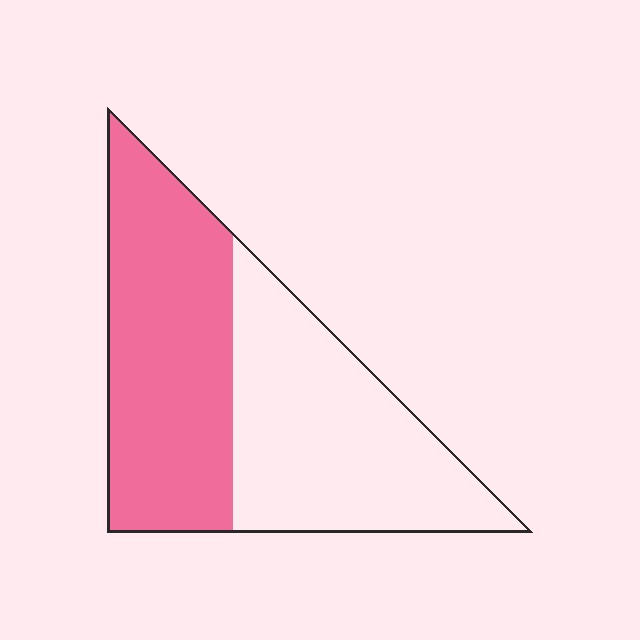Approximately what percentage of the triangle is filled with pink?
Approximately 50%.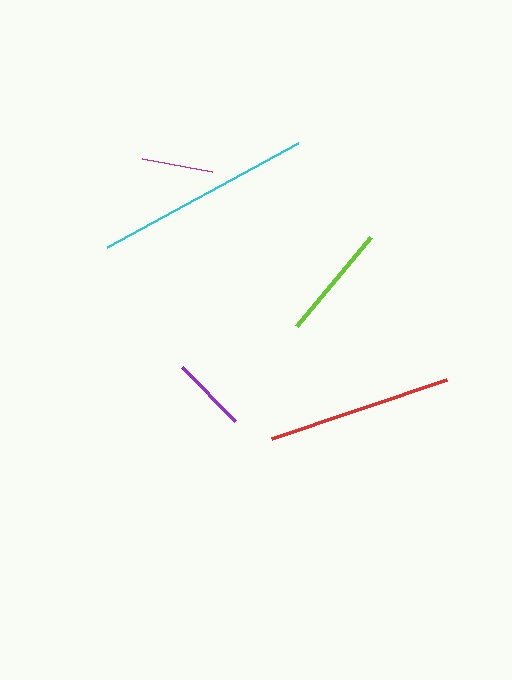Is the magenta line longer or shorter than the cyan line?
The cyan line is longer than the magenta line.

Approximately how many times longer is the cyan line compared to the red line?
The cyan line is approximately 1.2 times the length of the red line.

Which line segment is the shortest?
The magenta line is the shortest at approximately 72 pixels.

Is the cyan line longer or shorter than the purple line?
The cyan line is longer than the purple line.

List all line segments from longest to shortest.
From longest to shortest: cyan, red, lime, purple, magenta.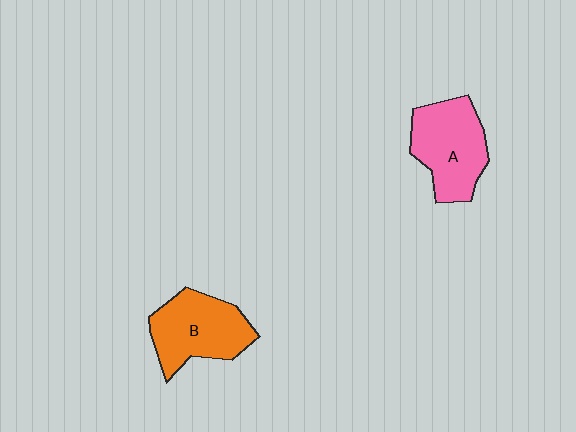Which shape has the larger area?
Shape A (pink).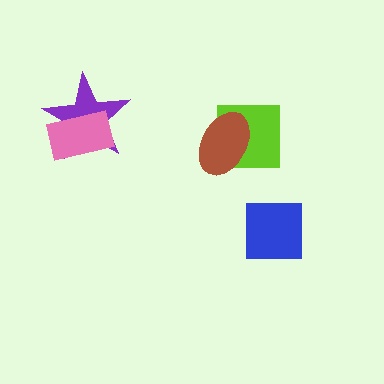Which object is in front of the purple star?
The pink rectangle is in front of the purple star.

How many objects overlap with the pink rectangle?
1 object overlaps with the pink rectangle.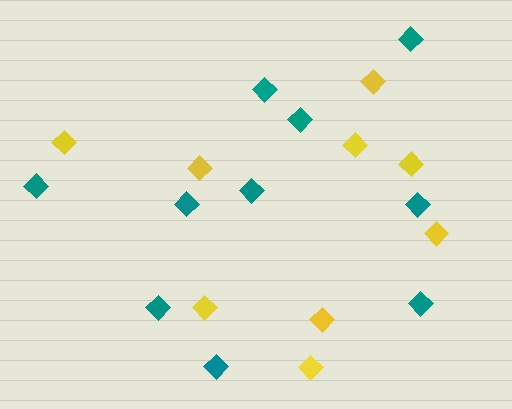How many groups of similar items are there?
There are 2 groups: one group of yellow diamonds (9) and one group of teal diamonds (10).